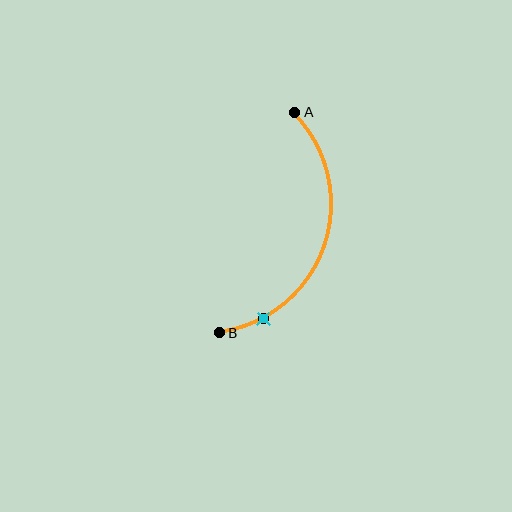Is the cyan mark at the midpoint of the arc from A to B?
No. The cyan mark lies on the arc but is closer to endpoint B. The arc midpoint would be at the point on the curve equidistant along the arc from both A and B.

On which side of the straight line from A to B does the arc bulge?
The arc bulges to the right of the straight line connecting A and B.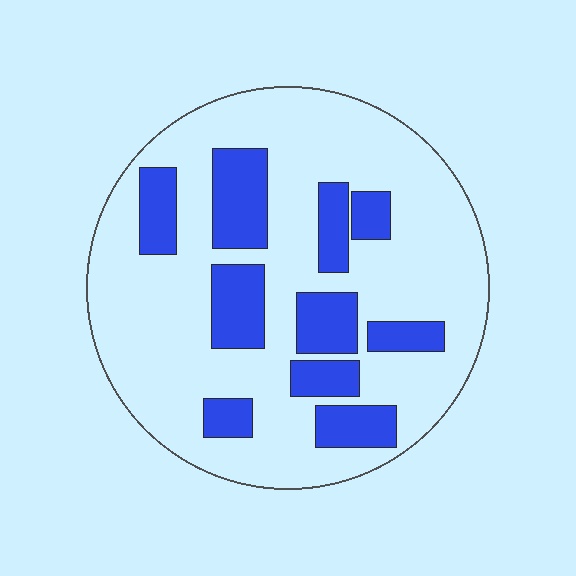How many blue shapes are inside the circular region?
10.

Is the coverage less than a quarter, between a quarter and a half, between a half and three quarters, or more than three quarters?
Between a quarter and a half.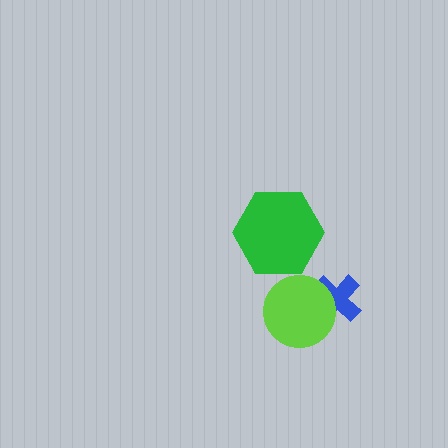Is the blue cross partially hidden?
Yes, it is partially covered by another shape.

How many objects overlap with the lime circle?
1 object overlaps with the lime circle.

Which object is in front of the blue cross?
The lime circle is in front of the blue cross.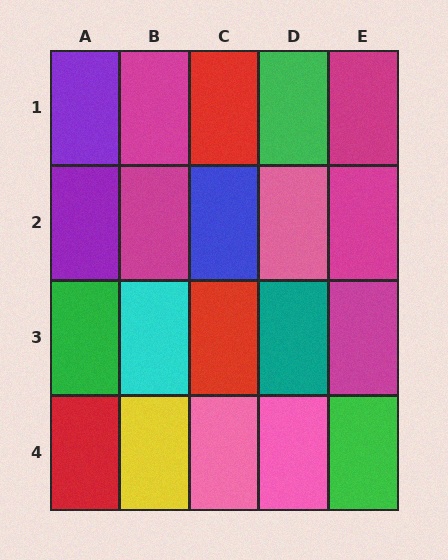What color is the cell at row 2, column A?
Purple.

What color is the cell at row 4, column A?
Red.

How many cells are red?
3 cells are red.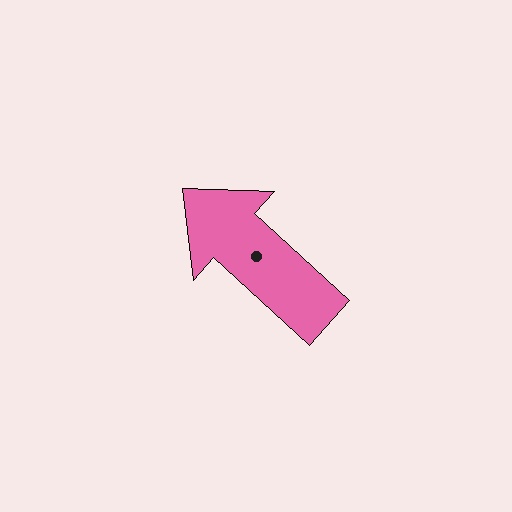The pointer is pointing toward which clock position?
Roughly 10 o'clock.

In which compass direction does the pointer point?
Northwest.